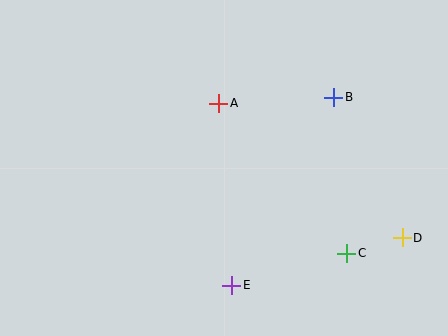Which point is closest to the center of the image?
Point A at (219, 103) is closest to the center.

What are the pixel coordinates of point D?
Point D is at (402, 238).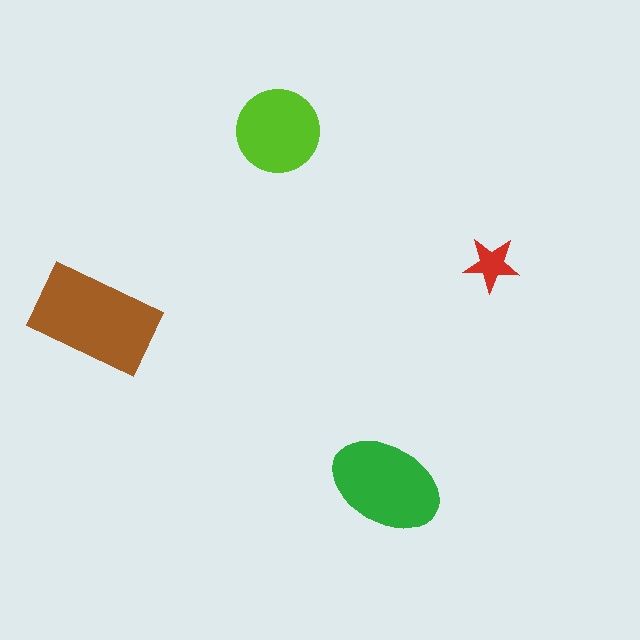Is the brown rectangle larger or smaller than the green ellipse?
Larger.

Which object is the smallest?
The red star.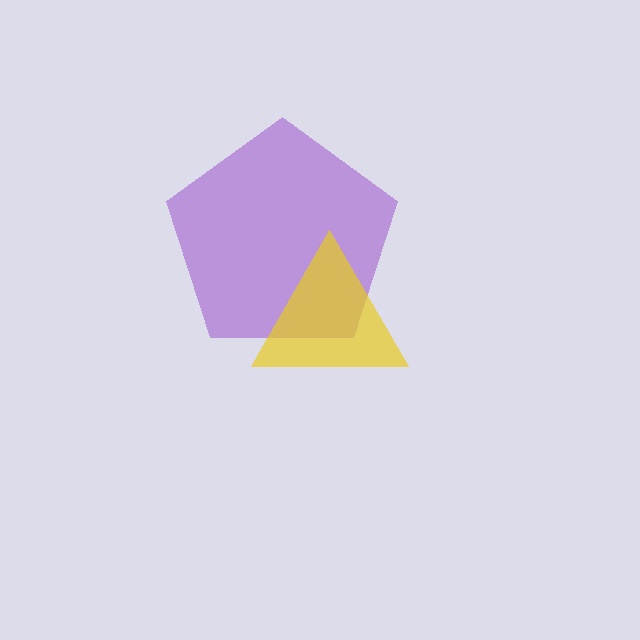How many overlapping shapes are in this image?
There are 2 overlapping shapes in the image.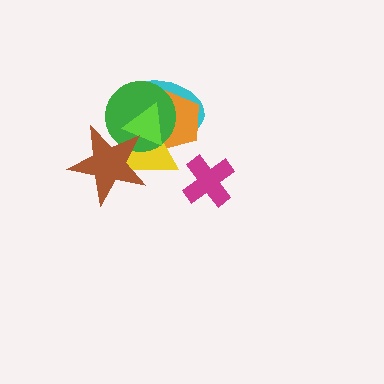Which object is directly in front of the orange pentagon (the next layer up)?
The yellow triangle is directly in front of the orange pentagon.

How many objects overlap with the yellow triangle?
5 objects overlap with the yellow triangle.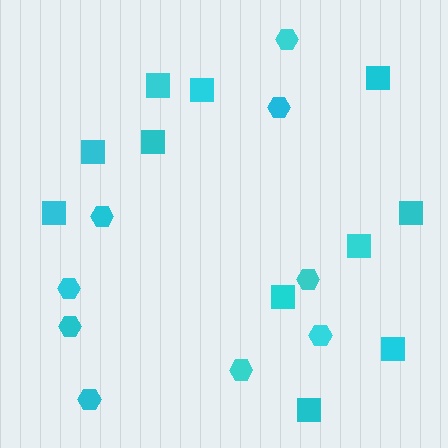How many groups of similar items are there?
There are 2 groups: one group of squares (11) and one group of hexagons (9).